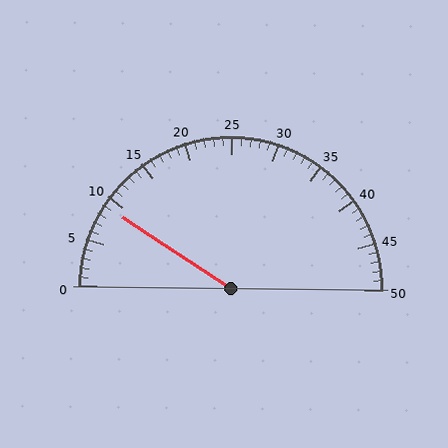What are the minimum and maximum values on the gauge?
The gauge ranges from 0 to 50.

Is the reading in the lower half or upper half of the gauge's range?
The reading is in the lower half of the range (0 to 50).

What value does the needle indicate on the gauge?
The needle indicates approximately 9.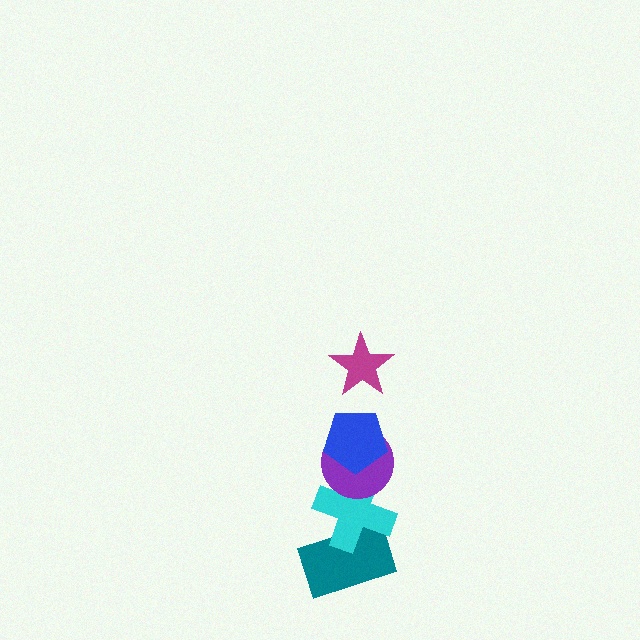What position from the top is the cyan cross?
The cyan cross is 4th from the top.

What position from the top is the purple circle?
The purple circle is 3rd from the top.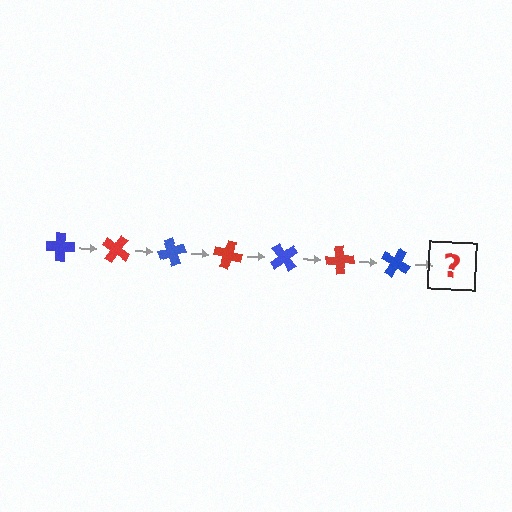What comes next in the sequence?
The next element should be a red cross, rotated 245 degrees from the start.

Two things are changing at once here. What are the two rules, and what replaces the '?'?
The two rules are that it rotates 35 degrees each step and the color cycles through blue and red. The '?' should be a red cross, rotated 245 degrees from the start.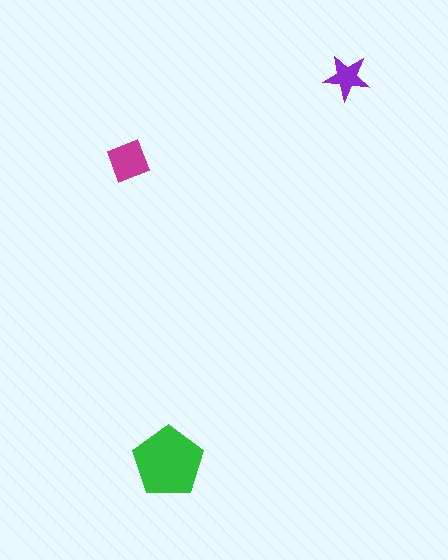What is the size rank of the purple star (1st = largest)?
3rd.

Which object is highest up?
The purple star is topmost.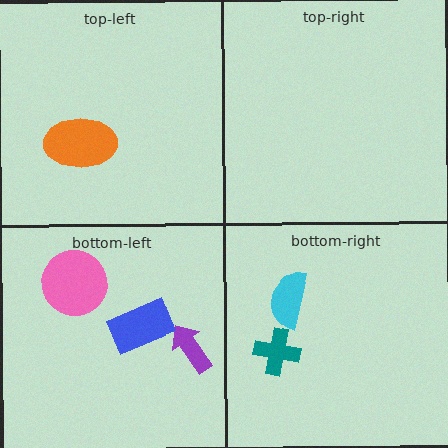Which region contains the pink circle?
The bottom-left region.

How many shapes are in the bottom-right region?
2.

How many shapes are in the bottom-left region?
3.